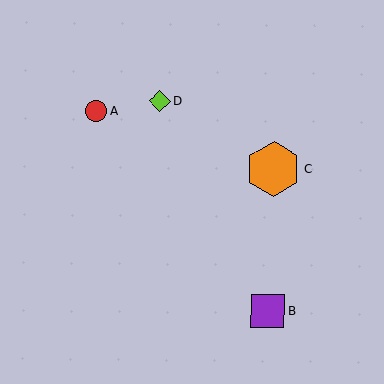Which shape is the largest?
The orange hexagon (labeled C) is the largest.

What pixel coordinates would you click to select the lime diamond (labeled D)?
Click at (160, 101) to select the lime diamond D.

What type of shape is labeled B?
Shape B is a purple square.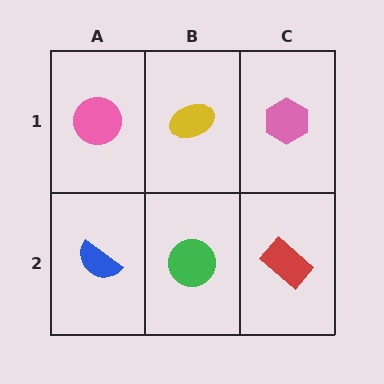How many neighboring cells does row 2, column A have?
2.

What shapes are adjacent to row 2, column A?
A pink circle (row 1, column A), a green circle (row 2, column B).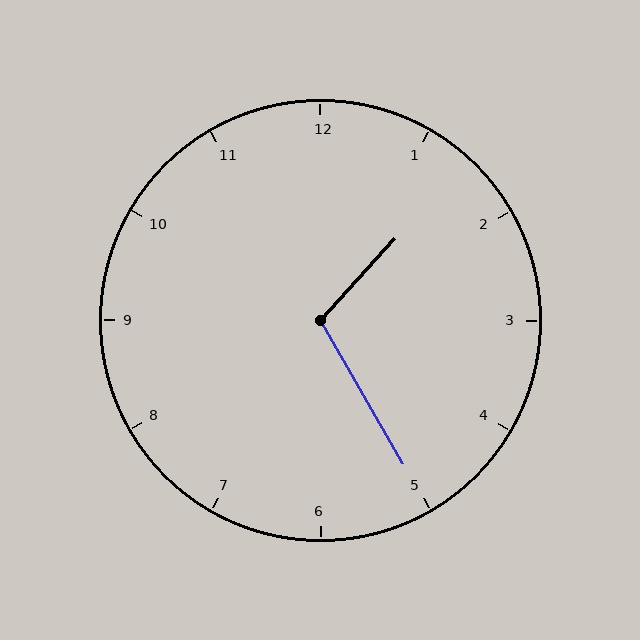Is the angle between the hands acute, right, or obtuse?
It is obtuse.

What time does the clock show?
1:25.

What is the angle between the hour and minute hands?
Approximately 108 degrees.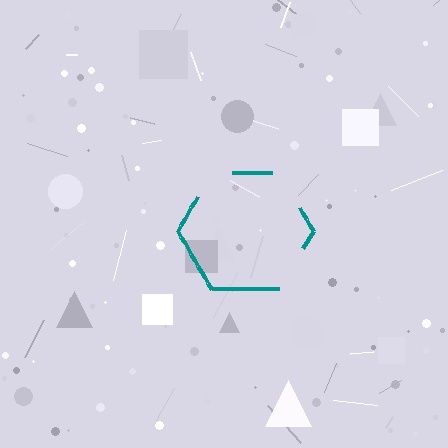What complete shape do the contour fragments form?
The contour fragments form a hexagon.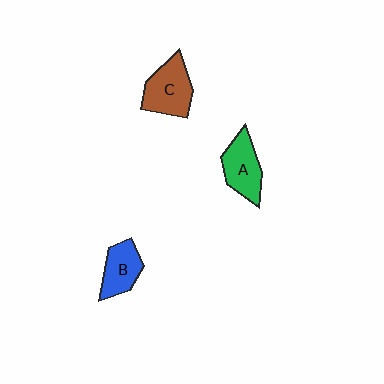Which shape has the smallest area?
Shape B (blue).